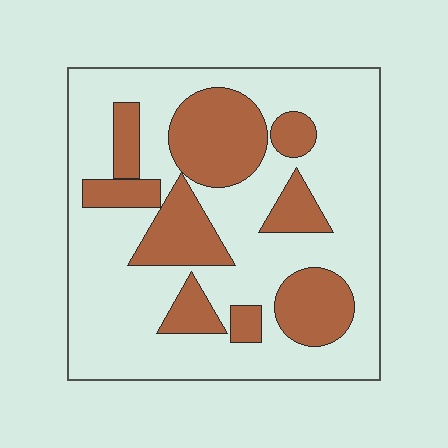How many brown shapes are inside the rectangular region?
9.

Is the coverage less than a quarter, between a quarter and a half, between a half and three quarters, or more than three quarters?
Between a quarter and a half.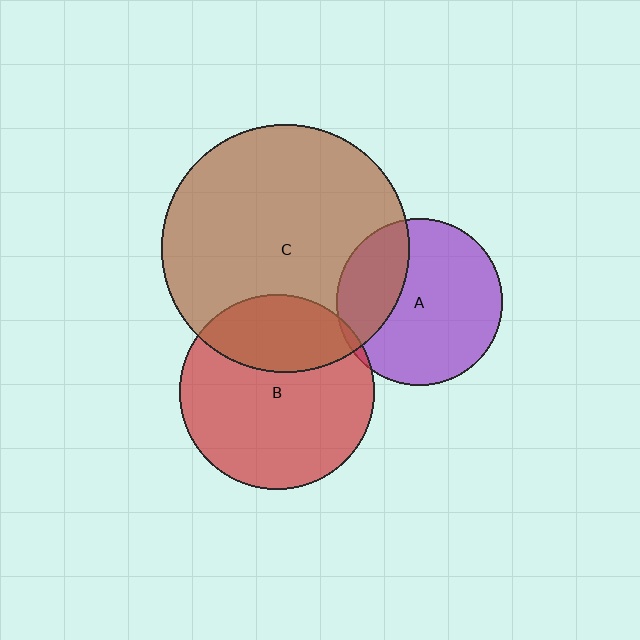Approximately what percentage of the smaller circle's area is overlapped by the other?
Approximately 30%.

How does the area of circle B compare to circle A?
Approximately 1.4 times.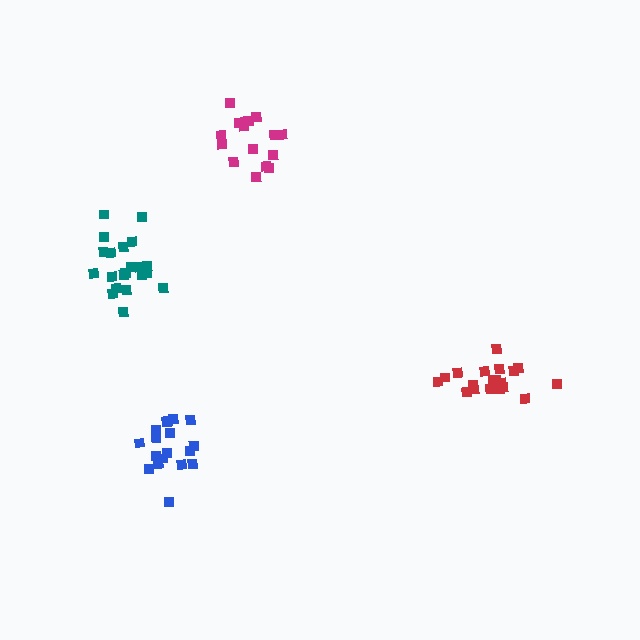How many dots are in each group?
Group 1: 20 dots, Group 2: 21 dots, Group 3: 18 dots, Group 4: 15 dots (74 total).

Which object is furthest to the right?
The red cluster is rightmost.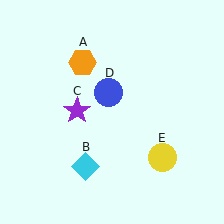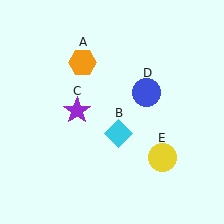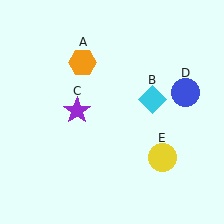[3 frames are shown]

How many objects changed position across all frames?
2 objects changed position: cyan diamond (object B), blue circle (object D).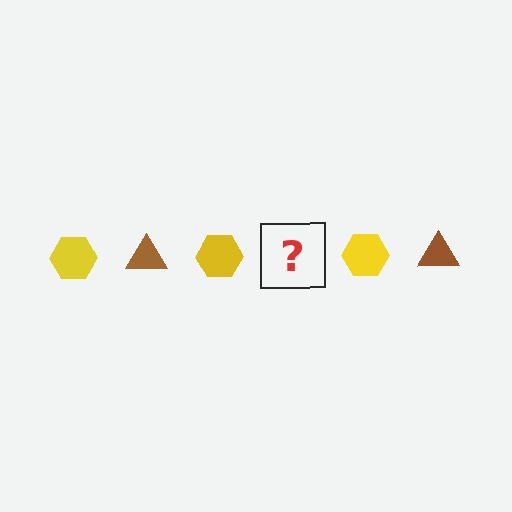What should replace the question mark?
The question mark should be replaced with a brown triangle.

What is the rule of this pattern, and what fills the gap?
The rule is that the pattern alternates between yellow hexagon and brown triangle. The gap should be filled with a brown triangle.